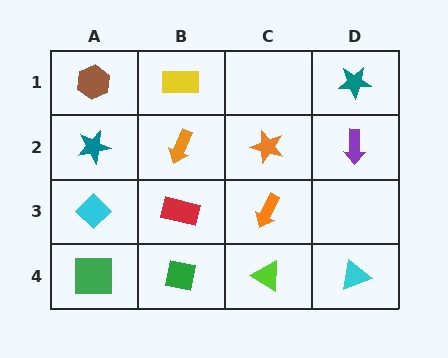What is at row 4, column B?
A green square.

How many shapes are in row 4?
4 shapes.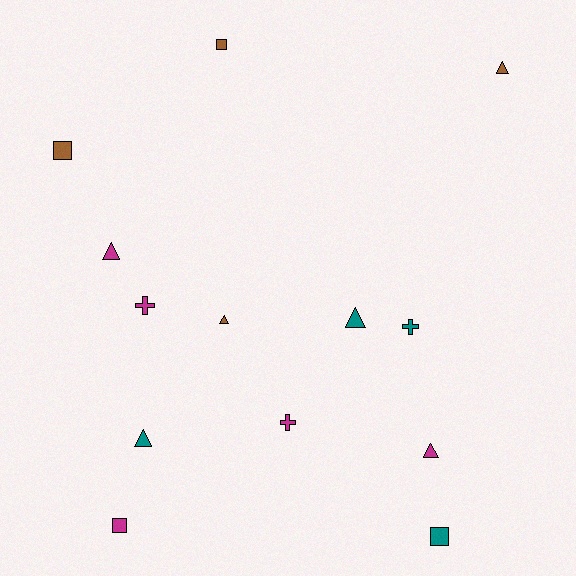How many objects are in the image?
There are 13 objects.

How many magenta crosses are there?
There are 2 magenta crosses.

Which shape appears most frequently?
Triangle, with 6 objects.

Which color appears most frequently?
Magenta, with 5 objects.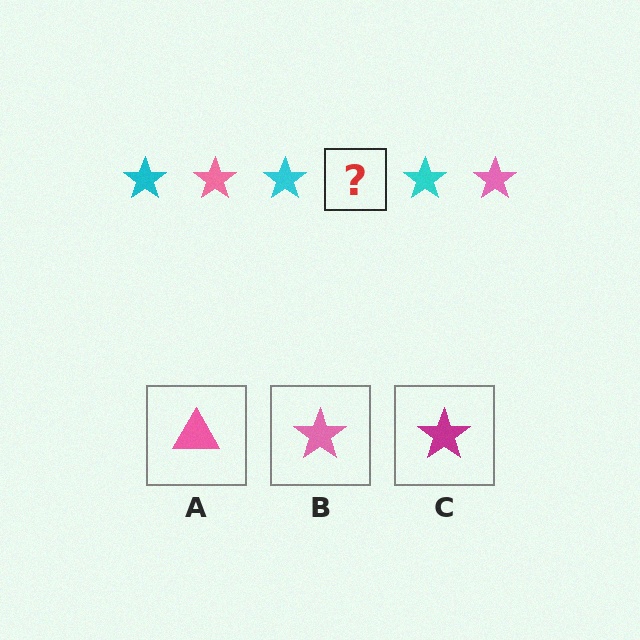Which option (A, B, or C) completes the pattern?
B.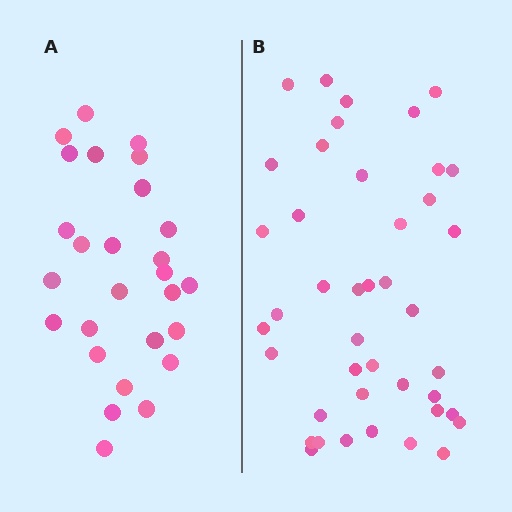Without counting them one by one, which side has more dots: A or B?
Region B (the right region) has more dots.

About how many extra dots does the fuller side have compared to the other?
Region B has approximately 15 more dots than region A.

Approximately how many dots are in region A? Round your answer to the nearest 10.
About 30 dots. (The exact count is 27, which rounds to 30.)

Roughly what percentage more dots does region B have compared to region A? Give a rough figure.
About 55% more.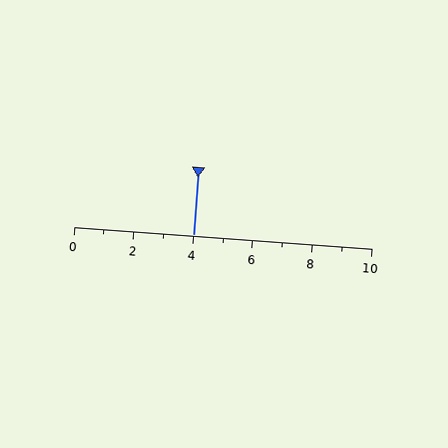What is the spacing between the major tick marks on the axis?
The major ticks are spaced 2 apart.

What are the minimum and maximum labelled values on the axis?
The axis runs from 0 to 10.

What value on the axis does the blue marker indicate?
The marker indicates approximately 4.